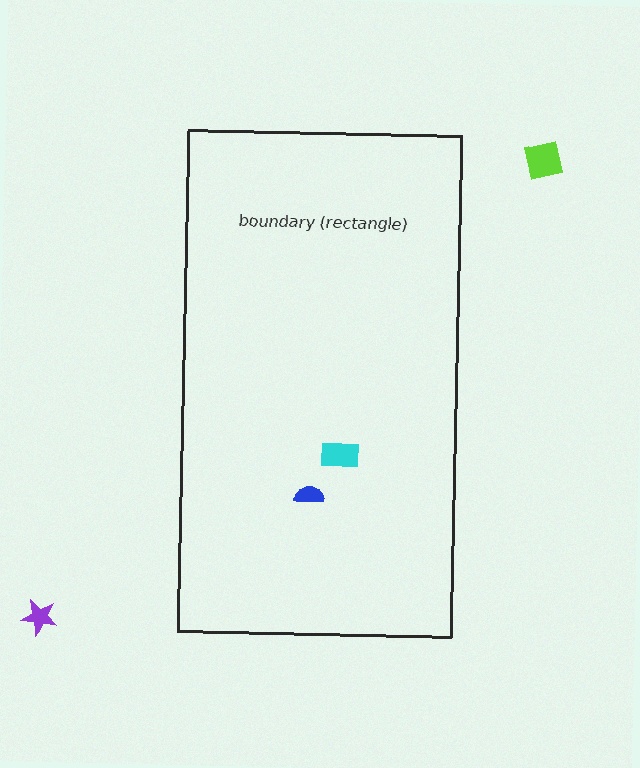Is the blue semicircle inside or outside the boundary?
Inside.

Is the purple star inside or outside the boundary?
Outside.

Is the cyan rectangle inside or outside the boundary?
Inside.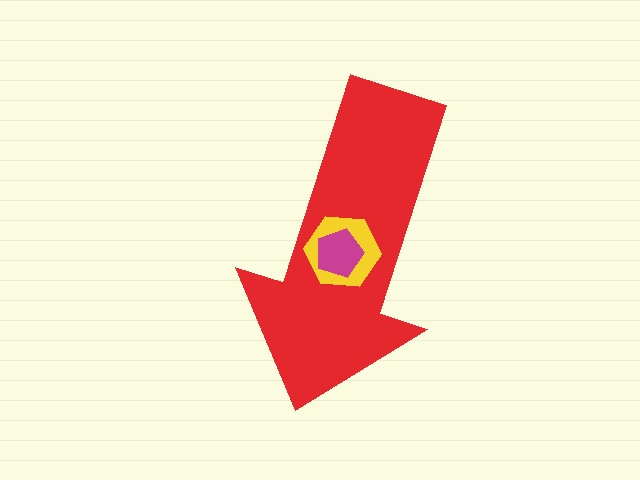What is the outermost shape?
The red arrow.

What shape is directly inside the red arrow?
The yellow hexagon.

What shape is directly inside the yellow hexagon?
The magenta pentagon.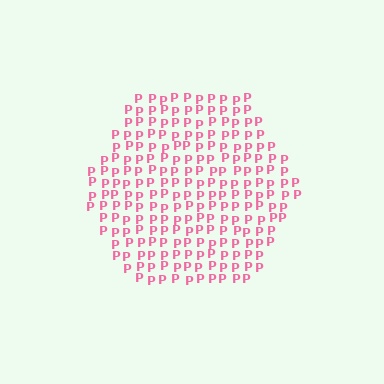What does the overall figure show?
The overall figure shows a hexagon.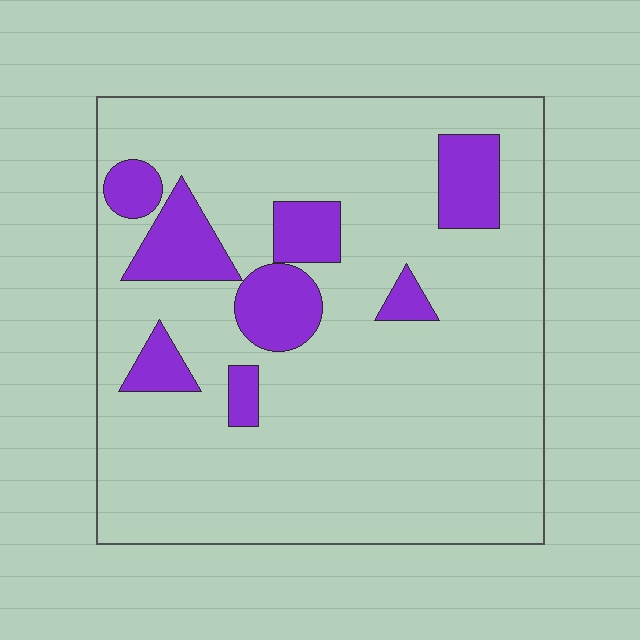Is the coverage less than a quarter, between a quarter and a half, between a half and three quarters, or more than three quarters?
Less than a quarter.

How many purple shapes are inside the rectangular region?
8.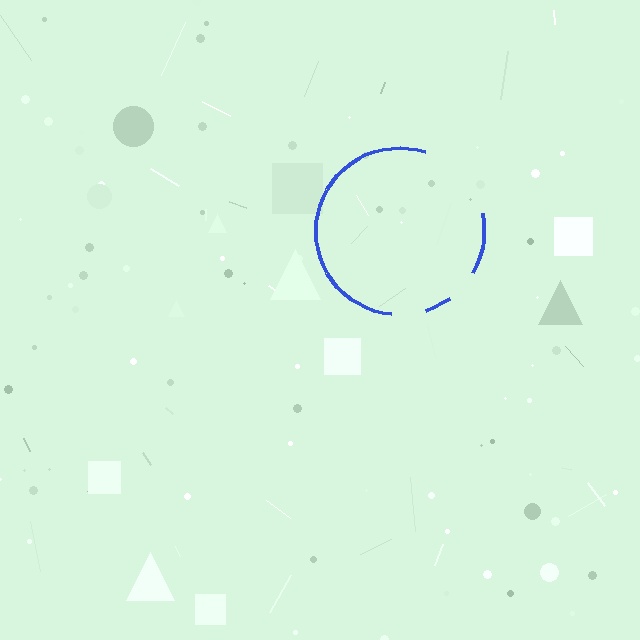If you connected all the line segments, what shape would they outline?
They would outline a circle.